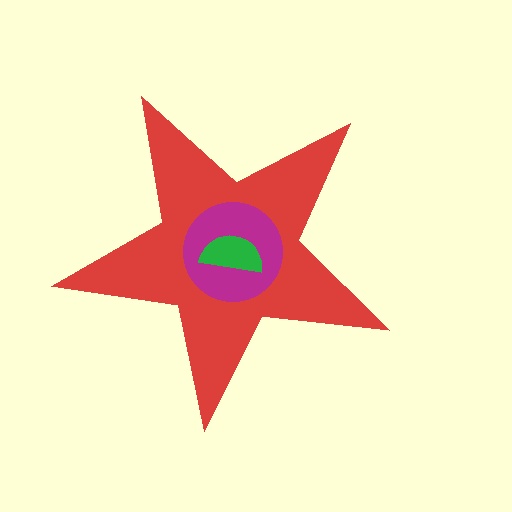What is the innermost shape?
The green semicircle.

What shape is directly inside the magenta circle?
The green semicircle.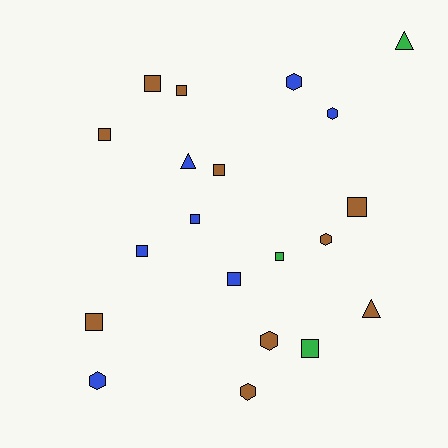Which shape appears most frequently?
Square, with 11 objects.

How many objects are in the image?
There are 20 objects.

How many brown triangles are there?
There is 1 brown triangle.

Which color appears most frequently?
Brown, with 10 objects.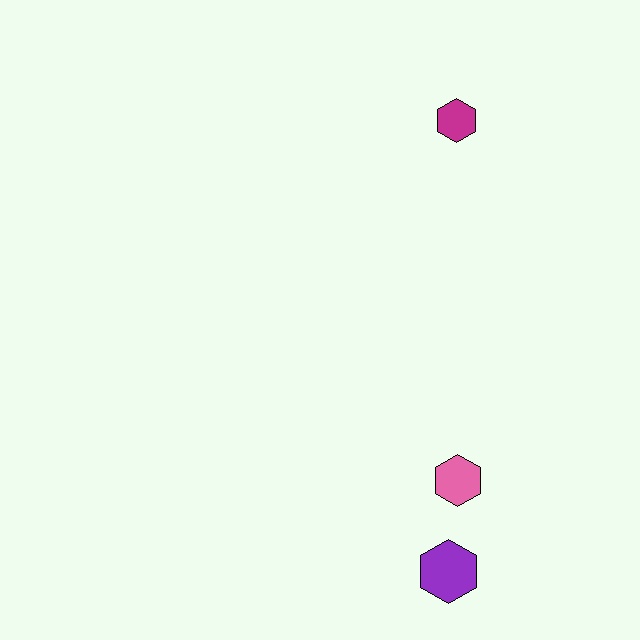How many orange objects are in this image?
There are no orange objects.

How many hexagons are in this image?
There are 3 hexagons.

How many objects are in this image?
There are 3 objects.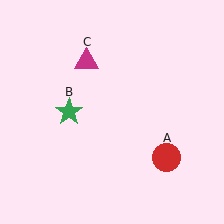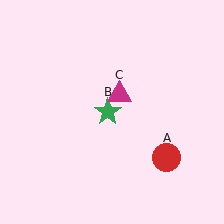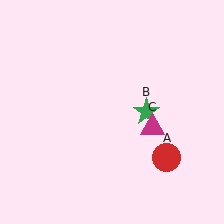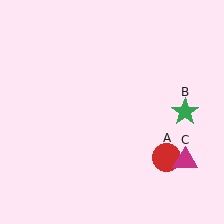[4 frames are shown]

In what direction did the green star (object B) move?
The green star (object B) moved right.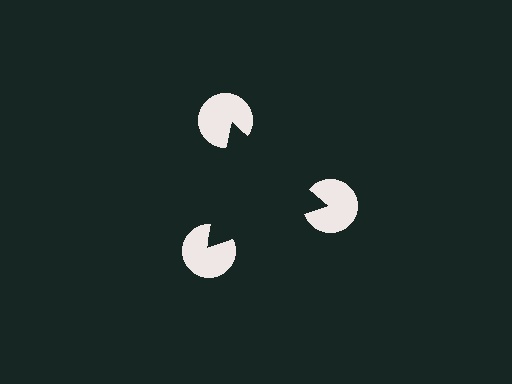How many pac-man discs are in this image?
There are 3 — one at each vertex of the illusory triangle.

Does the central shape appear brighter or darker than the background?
It typically appears slightly darker than the background, even though no actual brightness change is drawn.